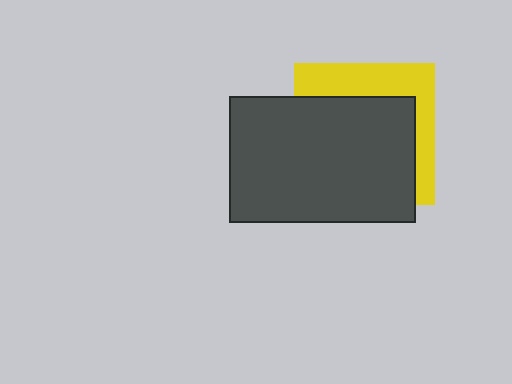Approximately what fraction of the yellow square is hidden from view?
Roughly 67% of the yellow square is hidden behind the dark gray rectangle.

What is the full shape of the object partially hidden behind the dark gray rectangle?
The partially hidden object is a yellow square.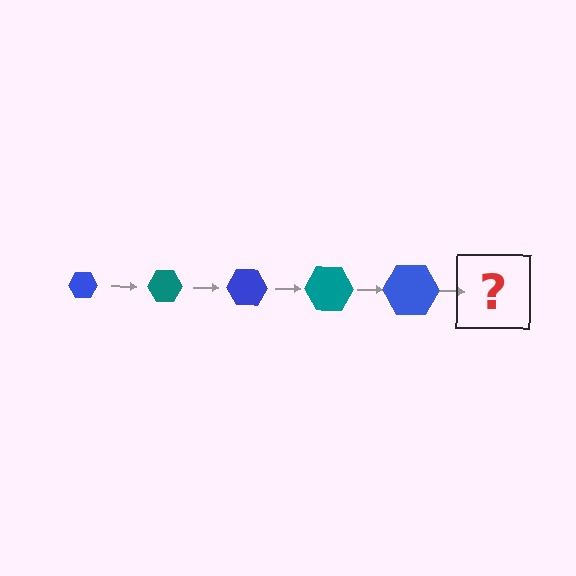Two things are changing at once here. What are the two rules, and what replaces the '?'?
The two rules are that the hexagon grows larger each step and the color cycles through blue and teal. The '?' should be a teal hexagon, larger than the previous one.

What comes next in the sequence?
The next element should be a teal hexagon, larger than the previous one.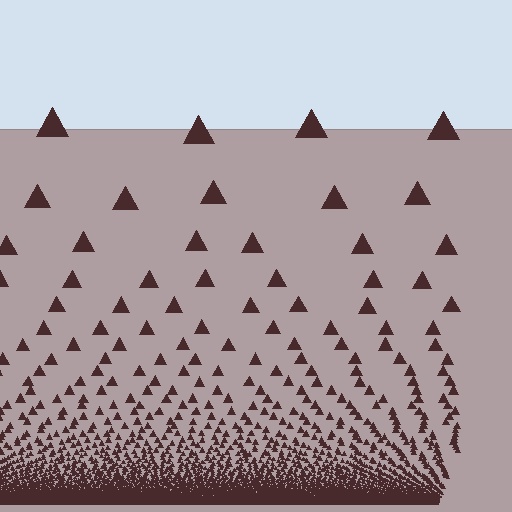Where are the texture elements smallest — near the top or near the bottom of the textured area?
Near the bottom.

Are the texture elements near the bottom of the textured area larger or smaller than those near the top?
Smaller. The gradient is inverted — elements near the bottom are smaller and denser.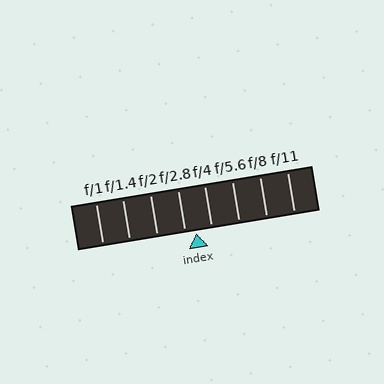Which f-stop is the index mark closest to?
The index mark is closest to f/2.8.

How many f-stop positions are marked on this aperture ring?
There are 8 f-stop positions marked.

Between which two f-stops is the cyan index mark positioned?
The index mark is between f/2.8 and f/4.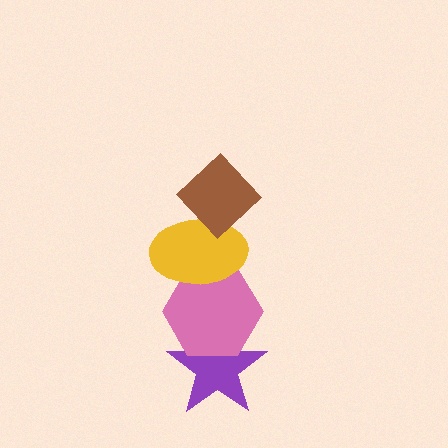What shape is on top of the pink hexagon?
The yellow ellipse is on top of the pink hexagon.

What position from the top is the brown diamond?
The brown diamond is 1st from the top.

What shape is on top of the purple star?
The pink hexagon is on top of the purple star.